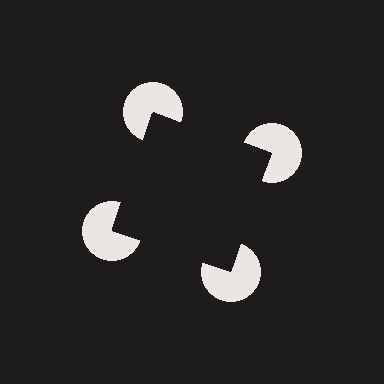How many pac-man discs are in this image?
There are 4 — one at each vertex of the illusory square.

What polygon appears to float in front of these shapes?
An illusory square — its edges are inferred from the aligned wedge cuts in the pac-man discs, not physically drawn.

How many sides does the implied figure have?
4 sides.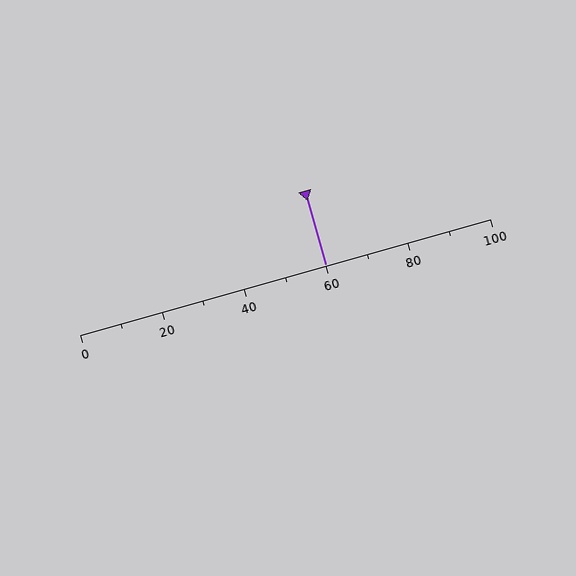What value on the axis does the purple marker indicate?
The marker indicates approximately 60.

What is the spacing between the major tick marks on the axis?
The major ticks are spaced 20 apart.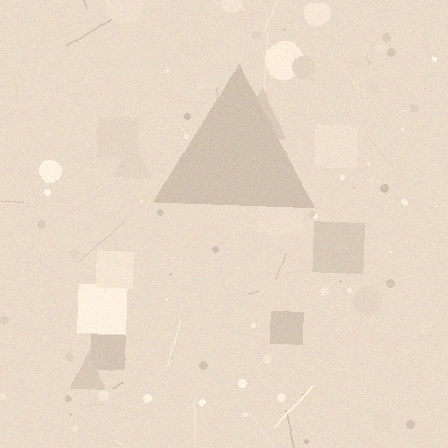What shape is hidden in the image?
A triangle is hidden in the image.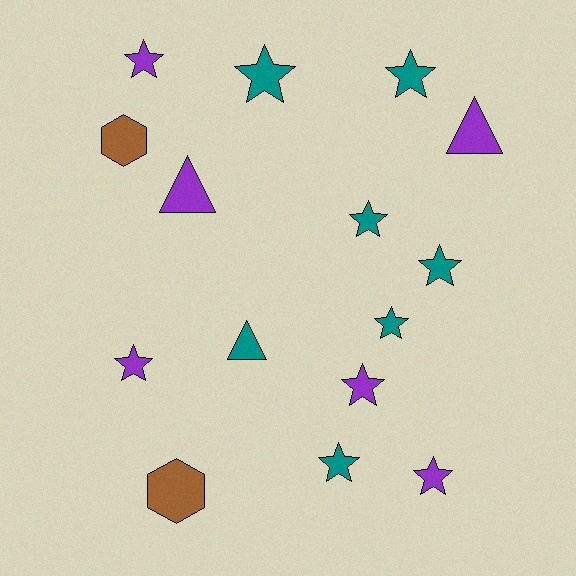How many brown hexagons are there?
There are 2 brown hexagons.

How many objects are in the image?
There are 15 objects.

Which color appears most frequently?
Teal, with 7 objects.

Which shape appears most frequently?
Star, with 10 objects.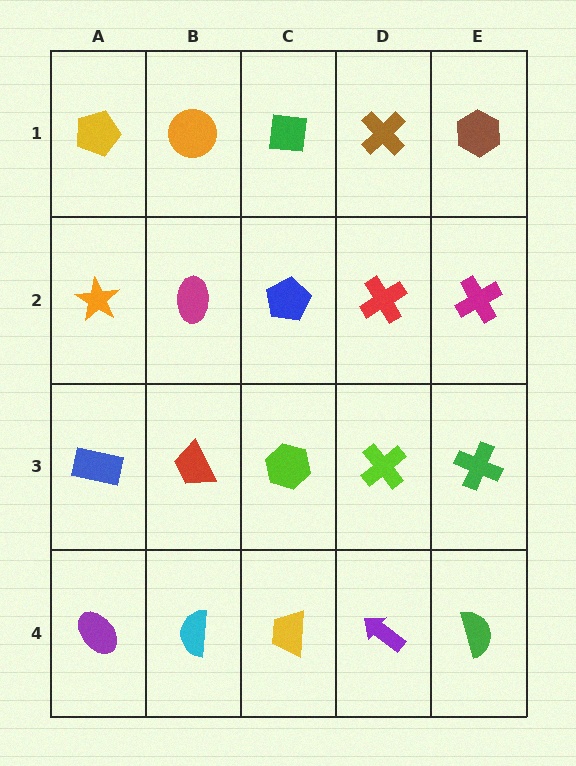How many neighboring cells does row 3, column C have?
4.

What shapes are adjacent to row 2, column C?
A green square (row 1, column C), a lime hexagon (row 3, column C), a magenta ellipse (row 2, column B), a red cross (row 2, column D).